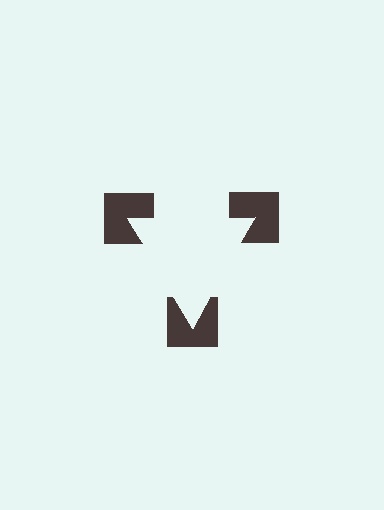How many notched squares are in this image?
There are 3 — one at each vertex of the illusory triangle.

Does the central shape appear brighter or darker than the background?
It typically appears slightly brighter than the background, even though no actual brightness change is drawn.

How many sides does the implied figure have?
3 sides.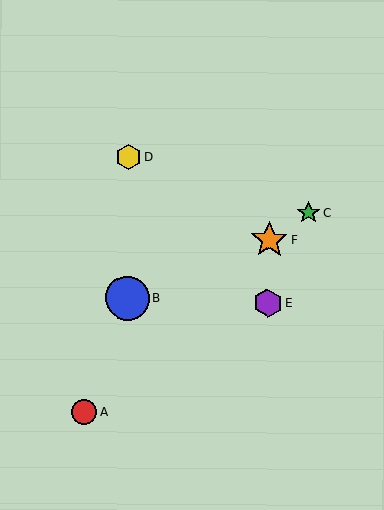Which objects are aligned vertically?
Objects B, D are aligned vertically.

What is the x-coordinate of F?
Object F is at x≈270.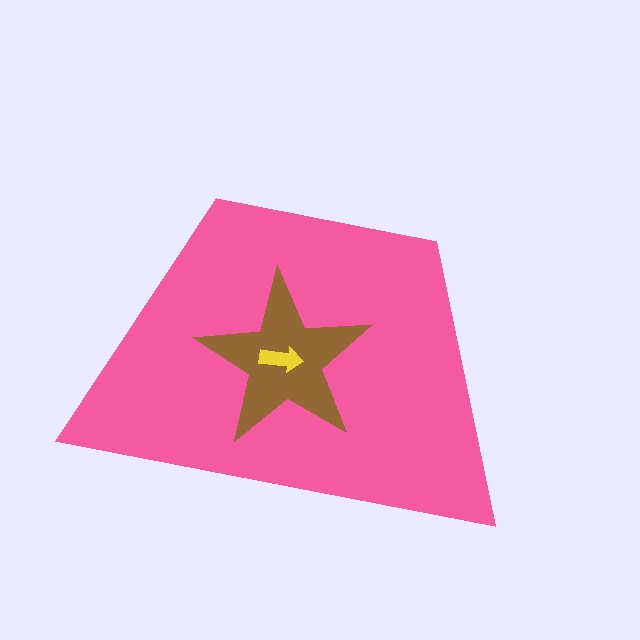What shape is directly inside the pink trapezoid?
The brown star.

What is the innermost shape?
The yellow arrow.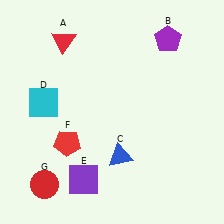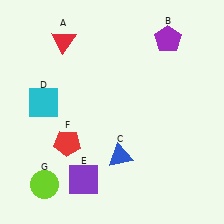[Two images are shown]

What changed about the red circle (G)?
In Image 1, G is red. In Image 2, it changed to lime.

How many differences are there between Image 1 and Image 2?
There is 1 difference between the two images.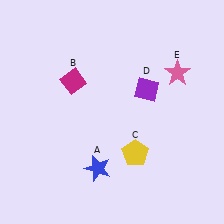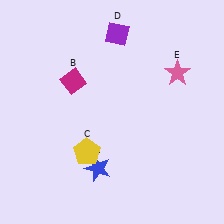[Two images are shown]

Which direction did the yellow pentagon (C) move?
The yellow pentagon (C) moved left.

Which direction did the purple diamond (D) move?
The purple diamond (D) moved up.